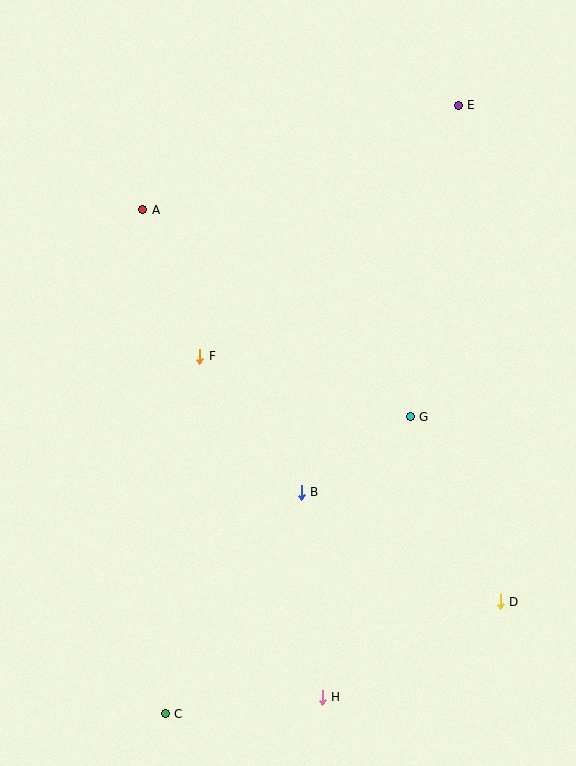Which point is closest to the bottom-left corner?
Point C is closest to the bottom-left corner.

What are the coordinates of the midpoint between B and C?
The midpoint between B and C is at (233, 603).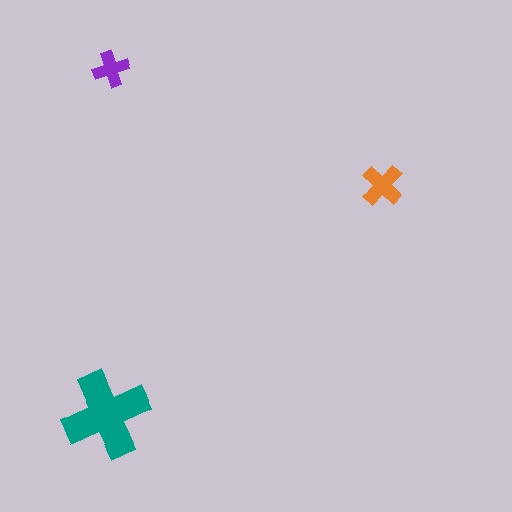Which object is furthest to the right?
The orange cross is rightmost.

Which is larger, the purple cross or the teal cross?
The teal one.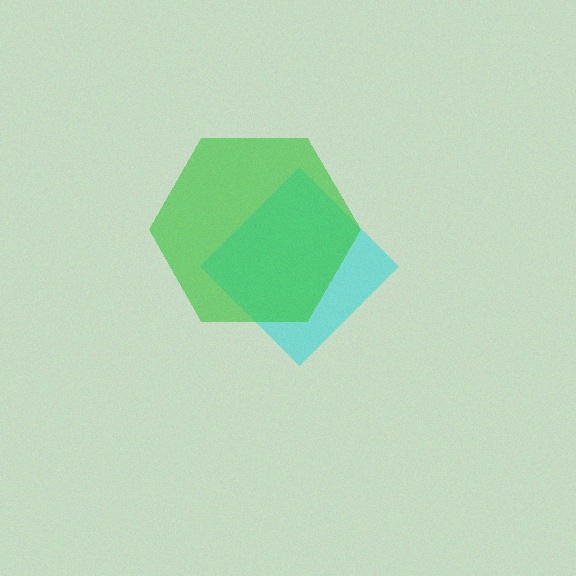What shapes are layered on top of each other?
The layered shapes are: a cyan diamond, a green hexagon.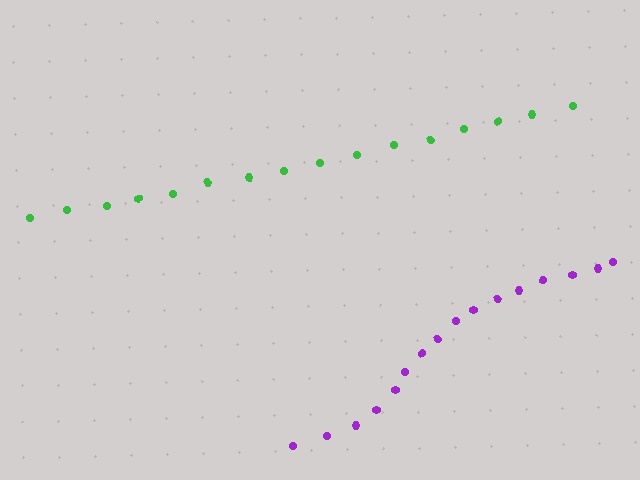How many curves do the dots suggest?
There are 2 distinct paths.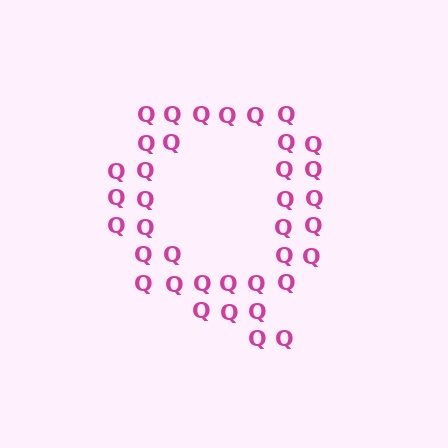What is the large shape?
The large shape is the letter Q.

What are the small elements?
The small elements are letter Q's.